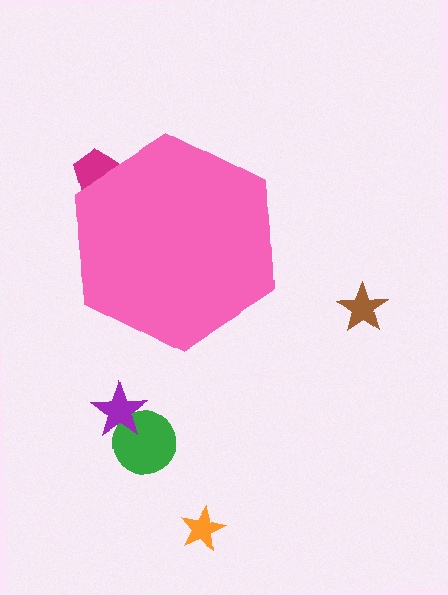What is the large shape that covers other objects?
A pink hexagon.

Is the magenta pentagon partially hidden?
Yes, the magenta pentagon is partially hidden behind the pink hexagon.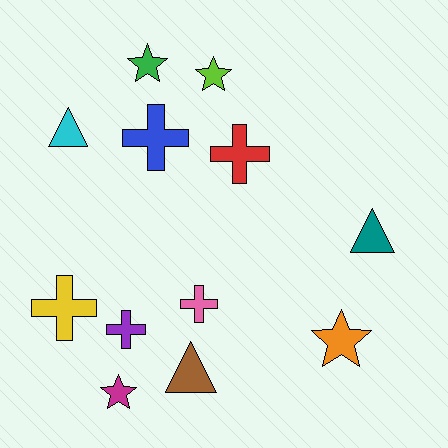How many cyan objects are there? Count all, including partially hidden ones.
There is 1 cyan object.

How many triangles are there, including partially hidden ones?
There are 3 triangles.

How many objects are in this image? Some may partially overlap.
There are 12 objects.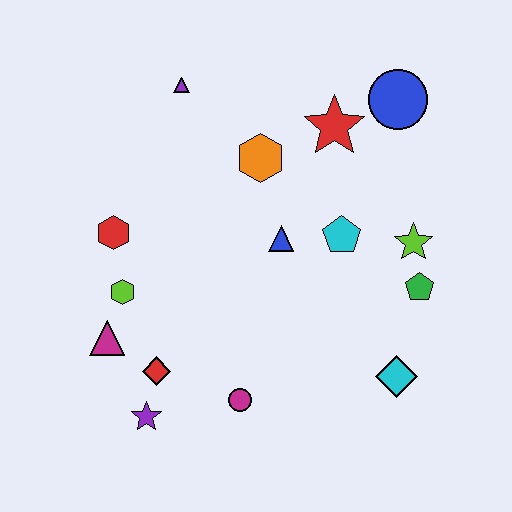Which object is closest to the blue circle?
The red star is closest to the blue circle.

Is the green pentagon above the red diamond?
Yes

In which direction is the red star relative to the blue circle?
The red star is to the left of the blue circle.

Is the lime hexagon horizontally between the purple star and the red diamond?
No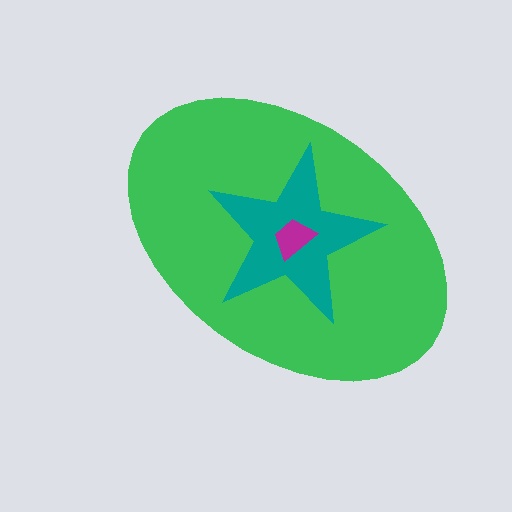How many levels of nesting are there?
3.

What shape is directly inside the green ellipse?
The teal star.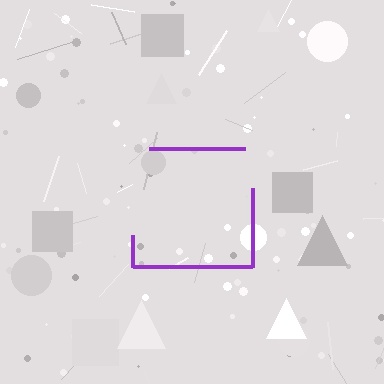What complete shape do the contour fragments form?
The contour fragments form a square.